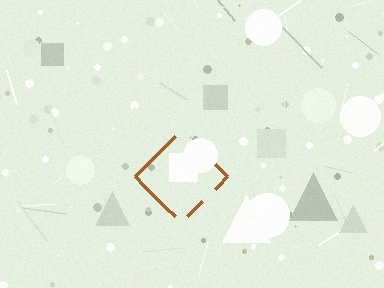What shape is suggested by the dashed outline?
The dashed outline suggests a diamond.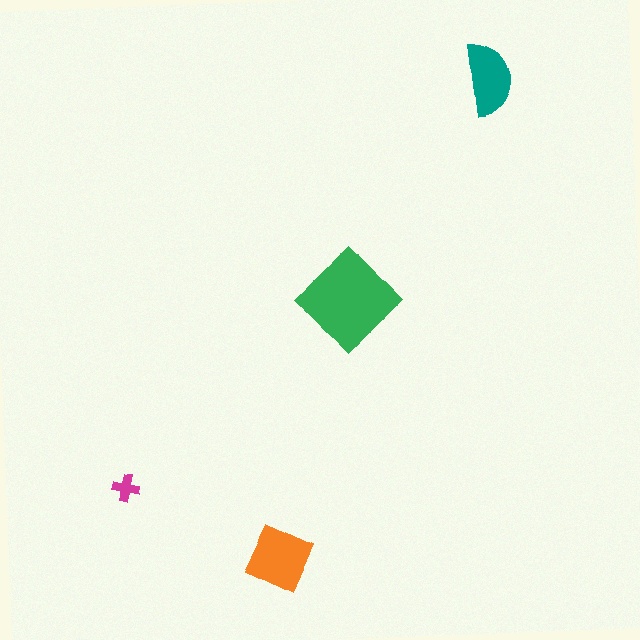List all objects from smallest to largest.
The magenta cross, the teal semicircle, the orange square, the green diamond.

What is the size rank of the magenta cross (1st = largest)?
4th.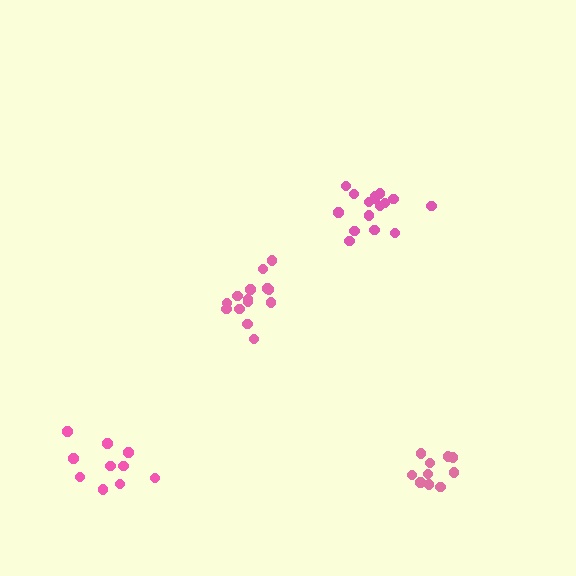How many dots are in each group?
Group 1: 15 dots, Group 2: 10 dots, Group 3: 16 dots, Group 4: 10 dots (51 total).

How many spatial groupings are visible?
There are 4 spatial groupings.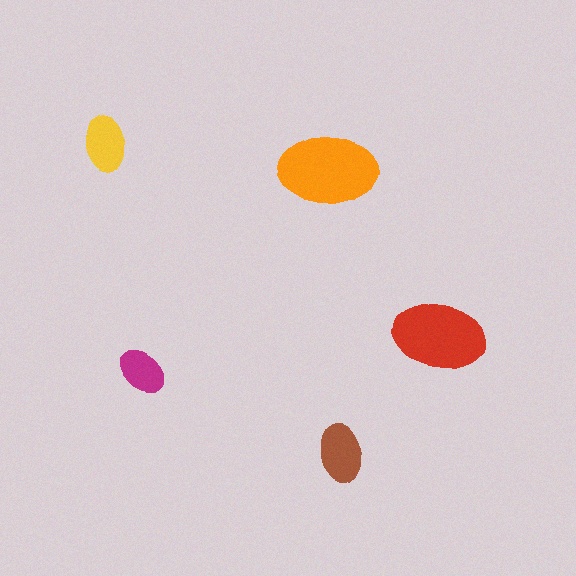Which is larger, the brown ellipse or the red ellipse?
The red one.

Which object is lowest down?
The brown ellipse is bottommost.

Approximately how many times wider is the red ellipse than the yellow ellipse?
About 1.5 times wider.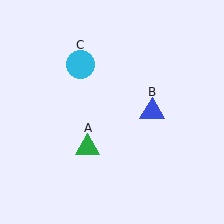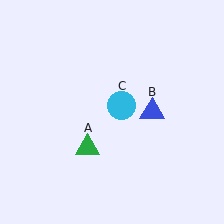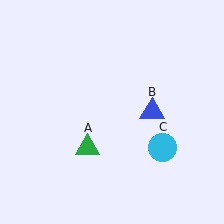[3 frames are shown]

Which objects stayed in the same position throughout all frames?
Green triangle (object A) and blue triangle (object B) remained stationary.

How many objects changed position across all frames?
1 object changed position: cyan circle (object C).